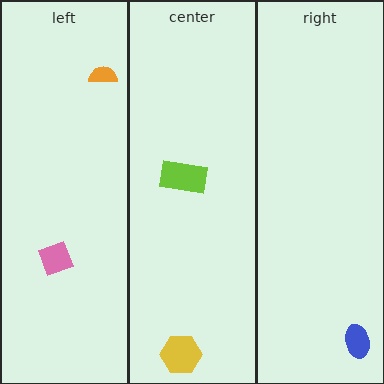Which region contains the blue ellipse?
The right region.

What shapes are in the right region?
The blue ellipse.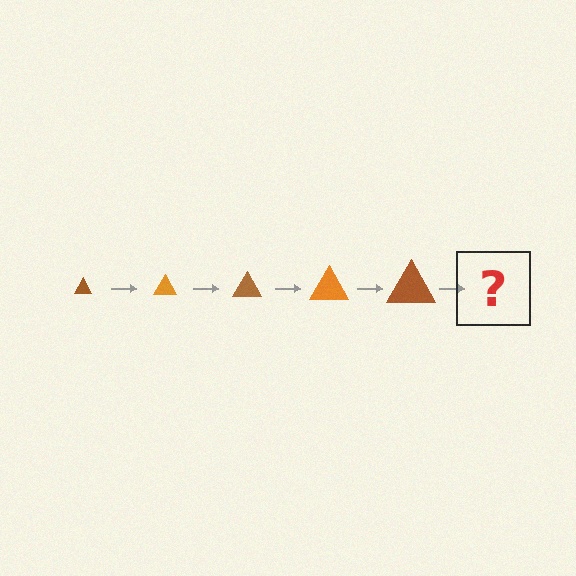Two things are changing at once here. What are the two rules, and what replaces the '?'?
The two rules are that the triangle grows larger each step and the color cycles through brown and orange. The '?' should be an orange triangle, larger than the previous one.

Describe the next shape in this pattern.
It should be an orange triangle, larger than the previous one.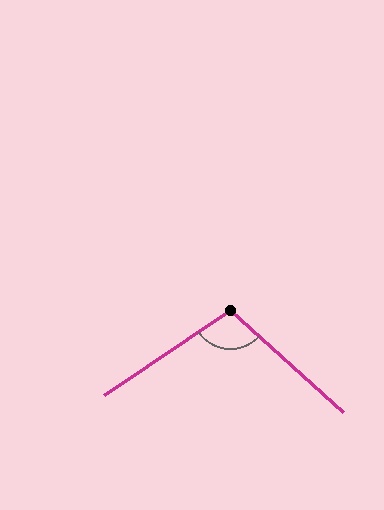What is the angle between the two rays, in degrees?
Approximately 104 degrees.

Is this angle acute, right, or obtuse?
It is obtuse.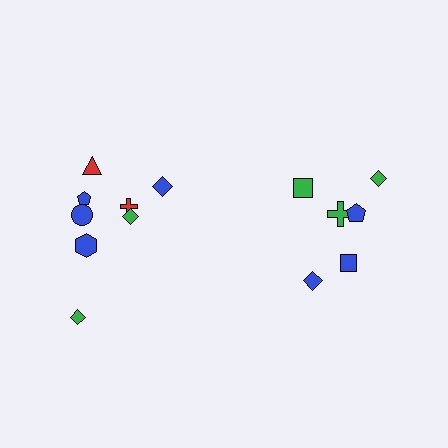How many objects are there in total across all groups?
There are 14 objects.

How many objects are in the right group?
There are 6 objects.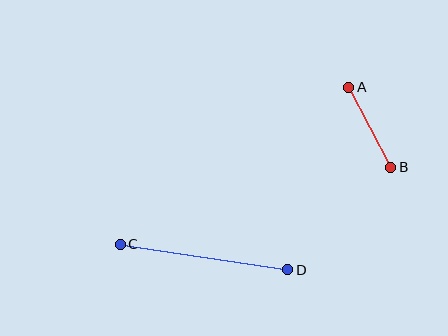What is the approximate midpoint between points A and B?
The midpoint is at approximately (370, 127) pixels.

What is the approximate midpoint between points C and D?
The midpoint is at approximately (204, 257) pixels.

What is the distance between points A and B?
The distance is approximately 91 pixels.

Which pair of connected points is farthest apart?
Points C and D are farthest apart.